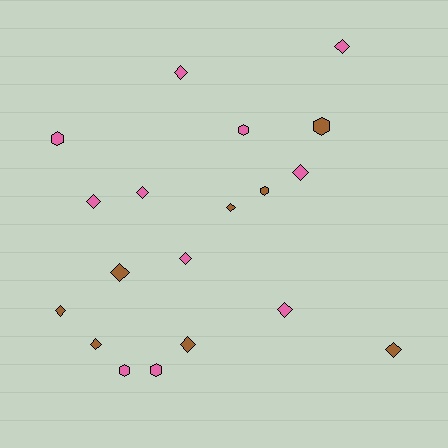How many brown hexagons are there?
There are 2 brown hexagons.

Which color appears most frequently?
Pink, with 11 objects.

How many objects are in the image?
There are 19 objects.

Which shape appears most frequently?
Diamond, with 13 objects.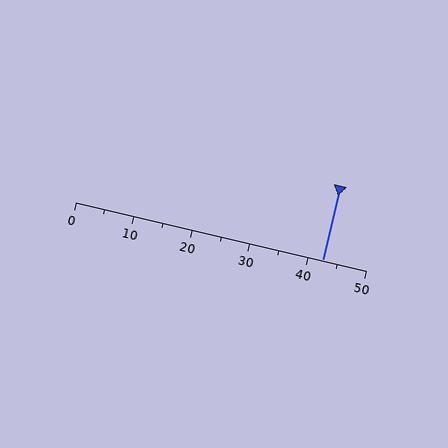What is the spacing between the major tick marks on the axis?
The major ticks are spaced 10 apart.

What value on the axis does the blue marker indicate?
The marker indicates approximately 42.5.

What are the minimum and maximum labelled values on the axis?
The axis runs from 0 to 50.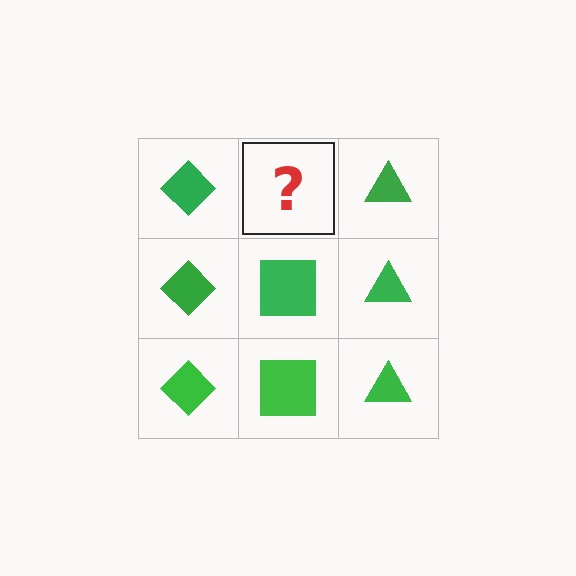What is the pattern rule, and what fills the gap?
The rule is that each column has a consistent shape. The gap should be filled with a green square.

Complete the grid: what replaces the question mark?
The question mark should be replaced with a green square.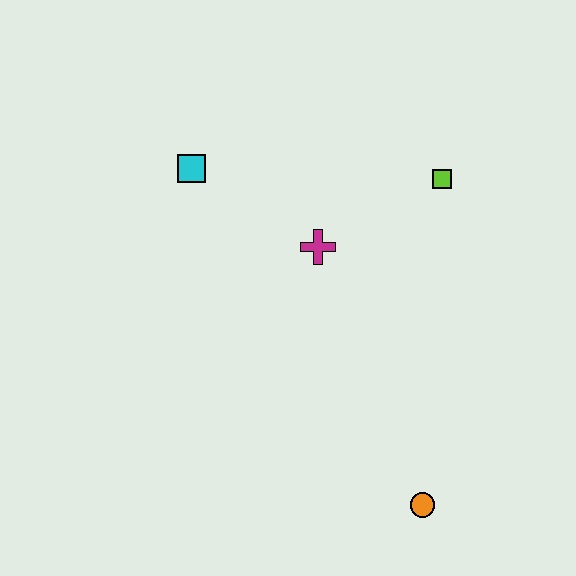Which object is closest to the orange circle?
The magenta cross is closest to the orange circle.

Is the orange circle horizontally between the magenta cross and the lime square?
Yes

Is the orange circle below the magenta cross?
Yes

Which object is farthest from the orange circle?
The cyan square is farthest from the orange circle.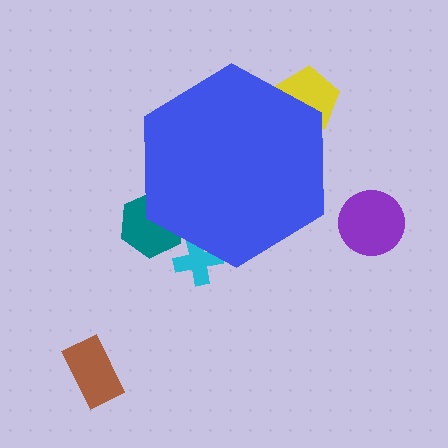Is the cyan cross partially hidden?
Yes, the cyan cross is partially hidden behind the blue hexagon.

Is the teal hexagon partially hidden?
Yes, the teal hexagon is partially hidden behind the blue hexagon.